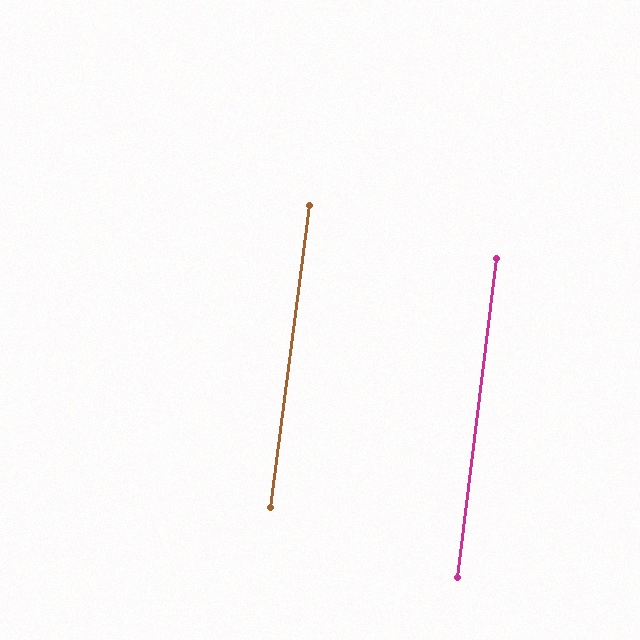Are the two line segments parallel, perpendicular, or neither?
Parallel — their directions differ by only 0.4°.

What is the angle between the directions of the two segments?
Approximately 0 degrees.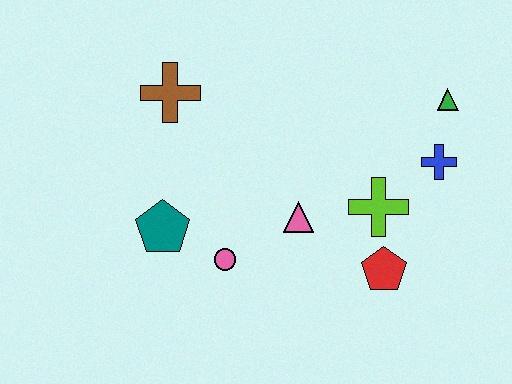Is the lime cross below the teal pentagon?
No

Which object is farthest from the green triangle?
The teal pentagon is farthest from the green triangle.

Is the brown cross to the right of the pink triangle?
No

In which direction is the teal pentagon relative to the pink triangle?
The teal pentagon is to the left of the pink triangle.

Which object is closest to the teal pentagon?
The pink circle is closest to the teal pentagon.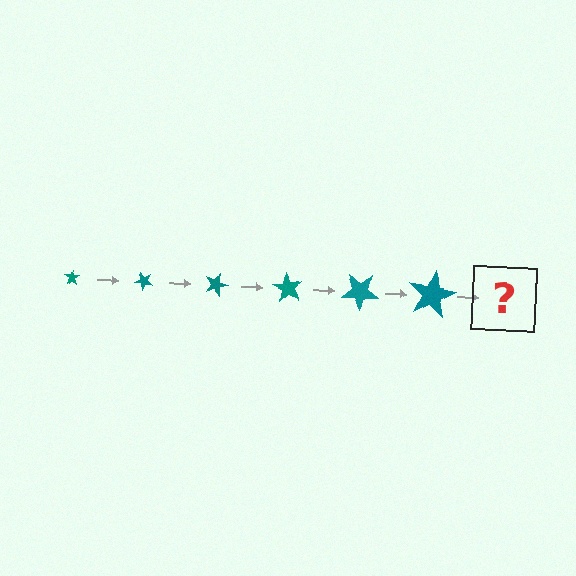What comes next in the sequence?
The next element should be a star, larger than the previous one and rotated 270 degrees from the start.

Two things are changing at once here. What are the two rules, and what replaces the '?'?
The two rules are that the star grows larger each step and it rotates 45 degrees each step. The '?' should be a star, larger than the previous one and rotated 270 degrees from the start.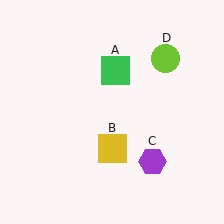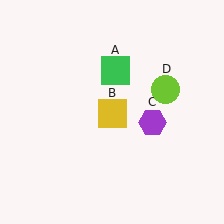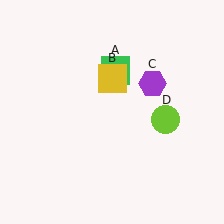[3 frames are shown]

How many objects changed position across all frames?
3 objects changed position: yellow square (object B), purple hexagon (object C), lime circle (object D).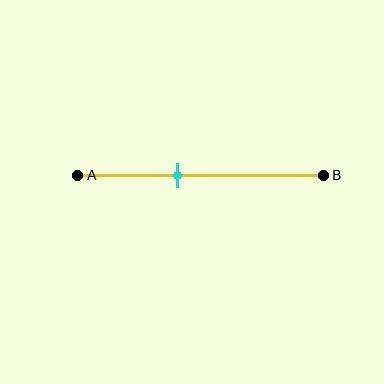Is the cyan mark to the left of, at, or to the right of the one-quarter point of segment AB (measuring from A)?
The cyan mark is to the right of the one-quarter point of segment AB.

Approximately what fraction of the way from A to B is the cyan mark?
The cyan mark is approximately 40% of the way from A to B.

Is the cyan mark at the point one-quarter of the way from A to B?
No, the mark is at about 40% from A, not at the 25% one-quarter point.